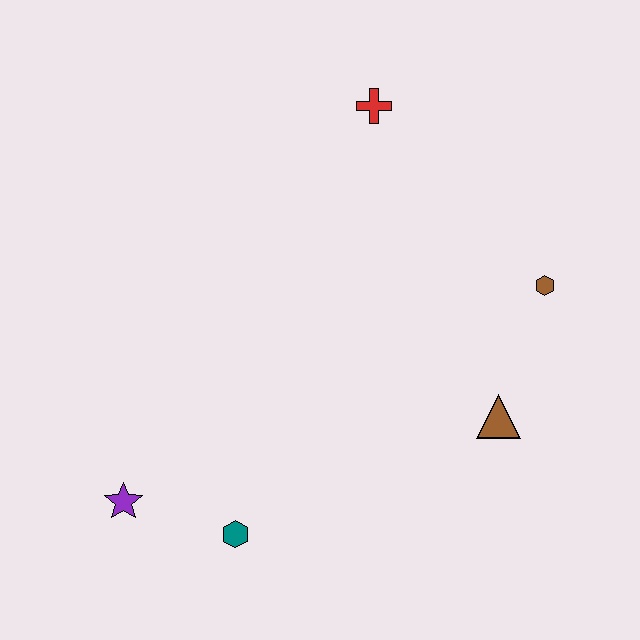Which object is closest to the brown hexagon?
The brown triangle is closest to the brown hexagon.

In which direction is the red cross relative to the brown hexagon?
The red cross is above the brown hexagon.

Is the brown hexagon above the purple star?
Yes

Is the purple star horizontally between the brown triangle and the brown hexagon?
No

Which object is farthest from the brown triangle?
The purple star is farthest from the brown triangle.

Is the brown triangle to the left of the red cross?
No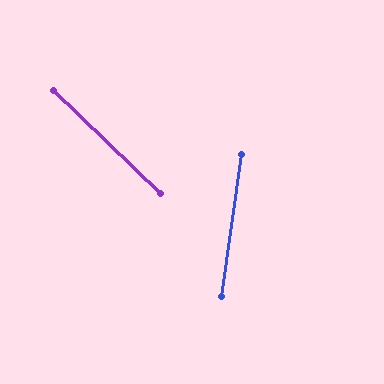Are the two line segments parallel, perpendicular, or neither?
Neither parallel nor perpendicular — they differ by about 54°.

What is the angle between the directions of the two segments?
Approximately 54 degrees.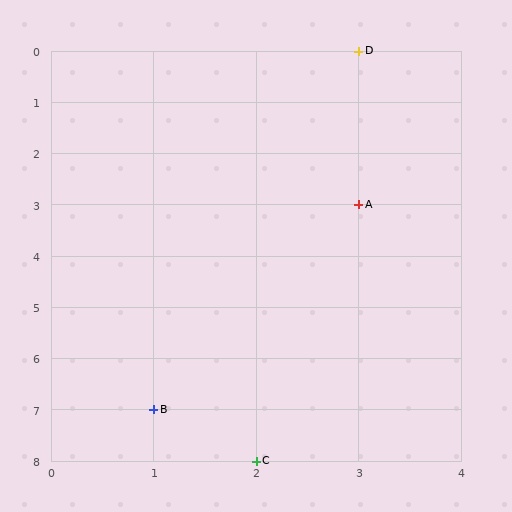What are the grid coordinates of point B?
Point B is at grid coordinates (1, 7).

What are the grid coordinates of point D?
Point D is at grid coordinates (3, 0).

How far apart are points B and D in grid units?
Points B and D are 2 columns and 7 rows apart (about 7.3 grid units diagonally).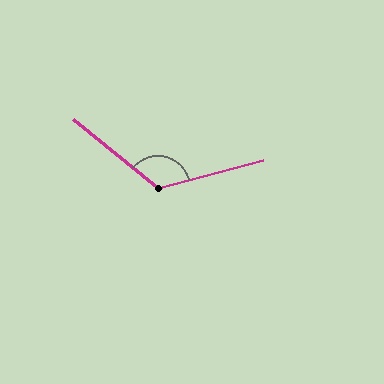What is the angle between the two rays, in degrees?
Approximately 126 degrees.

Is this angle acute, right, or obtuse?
It is obtuse.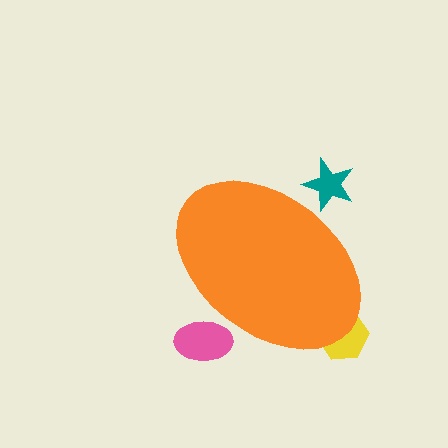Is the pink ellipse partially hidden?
Yes, the pink ellipse is partially hidden behind the orange ellipse.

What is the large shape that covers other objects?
An orange ellipse.